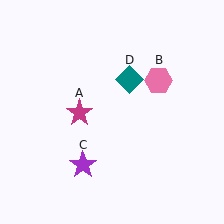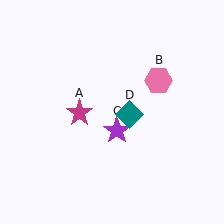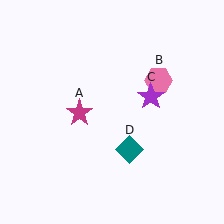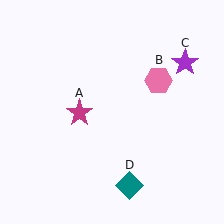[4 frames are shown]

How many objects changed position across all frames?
2 objects changed position: purple star (object C), teal diamond (object D).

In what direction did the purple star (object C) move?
The purple star (object C) moved up and to the right.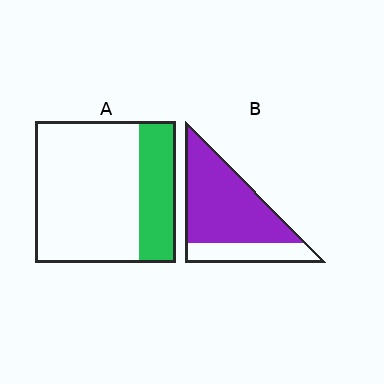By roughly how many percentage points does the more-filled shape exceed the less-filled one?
By roughly 50 percentage points (B over A).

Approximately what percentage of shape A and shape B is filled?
A is approximately 25% and B is approximately 75%.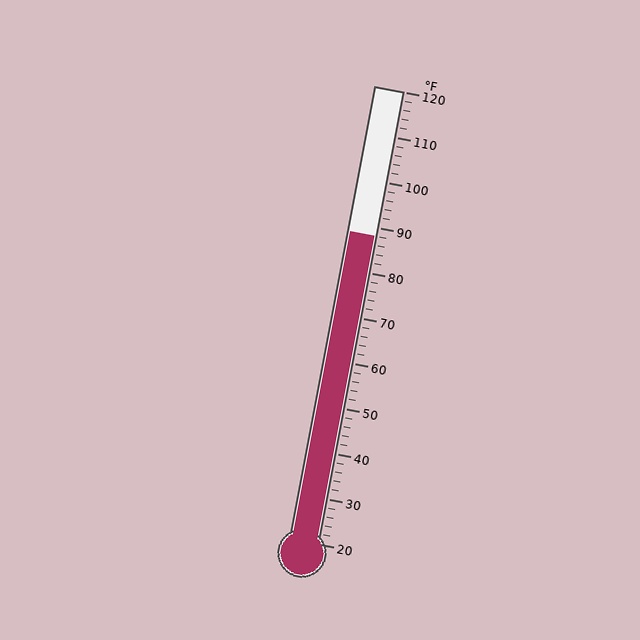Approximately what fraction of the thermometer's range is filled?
The thermometer is filled to approximately 70% of its range.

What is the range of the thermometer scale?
The thermometer scale ranges from 20°F to 120°F.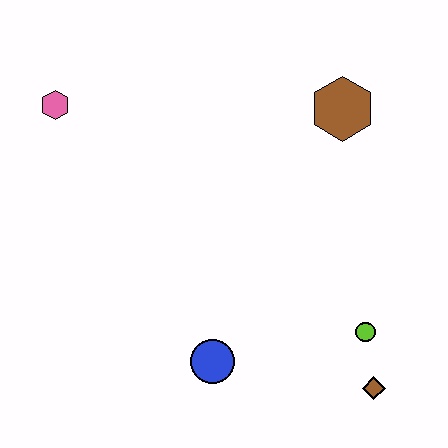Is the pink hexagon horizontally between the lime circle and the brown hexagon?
No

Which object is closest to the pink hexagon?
The brown hexagon is closest to the pink hexagon.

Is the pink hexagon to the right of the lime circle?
No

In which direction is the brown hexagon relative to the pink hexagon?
The brown hexagon is to the right of the pink hexagon.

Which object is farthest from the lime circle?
The pink hexagon is farthest from the lime circle.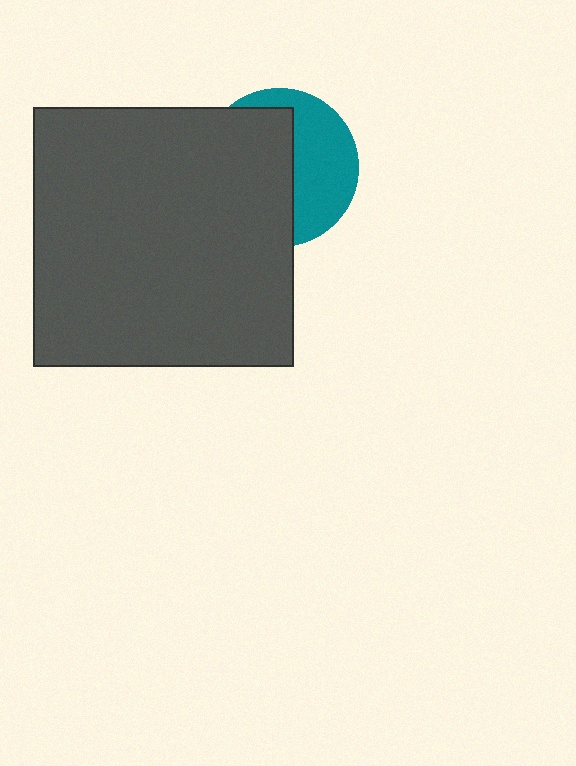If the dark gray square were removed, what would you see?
You would see the complete teal circle.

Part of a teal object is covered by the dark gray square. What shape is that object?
It is a circle.